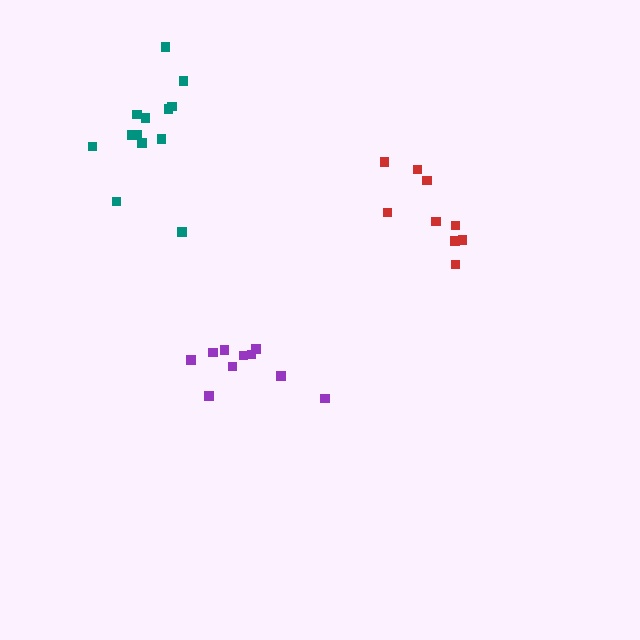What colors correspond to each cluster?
The clusters are colored: purple, red, teal.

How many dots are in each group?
Group 1: 10 dots, Group 2: 9 dots, Group 3: 13 dots (32 total).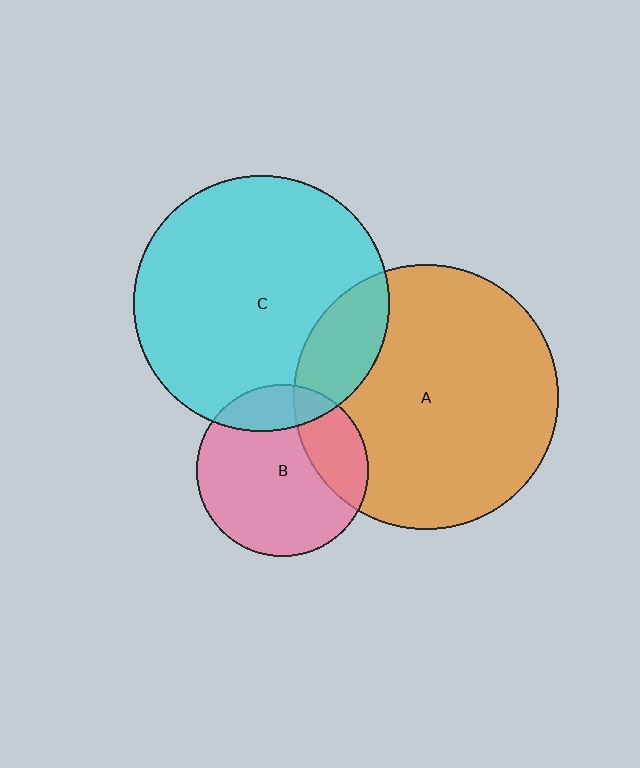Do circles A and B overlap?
Yes.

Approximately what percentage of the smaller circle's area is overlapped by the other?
Approximately 25%.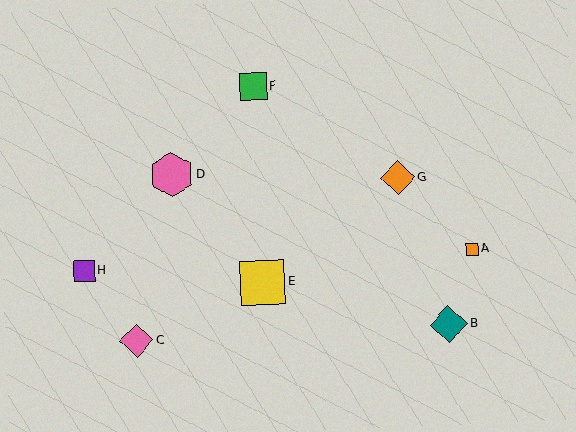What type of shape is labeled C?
Shape C is a pink diamond.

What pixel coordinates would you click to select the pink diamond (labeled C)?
Click at (136, 340) to select the pink diamond C.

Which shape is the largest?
The yellow square (labeled E) is the largest.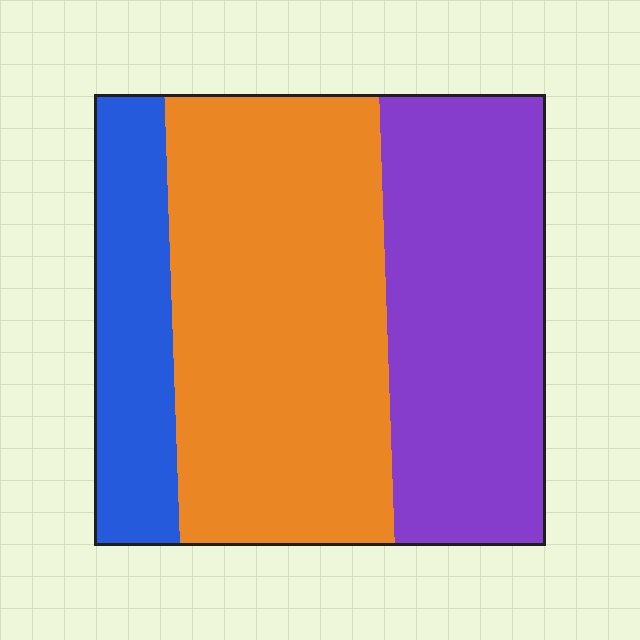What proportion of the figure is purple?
Purple takes up about one third (1/3) of the figure.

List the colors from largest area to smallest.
From largest to smallest: orange, purple, blue.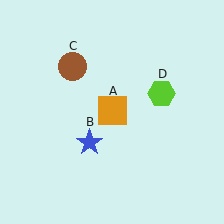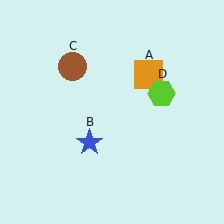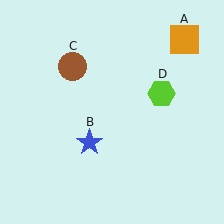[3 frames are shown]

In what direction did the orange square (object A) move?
The orange square (object A) moved up and to the right.